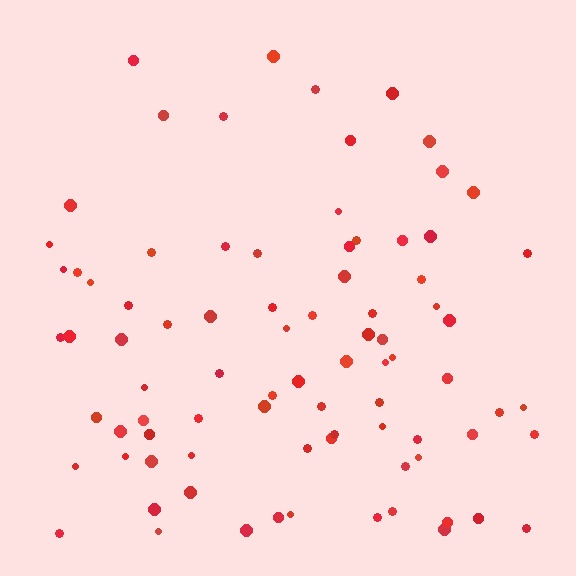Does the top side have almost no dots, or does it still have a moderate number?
Still a moderate number, just noticeably fewer than the bottom.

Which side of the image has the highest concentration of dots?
The bottom.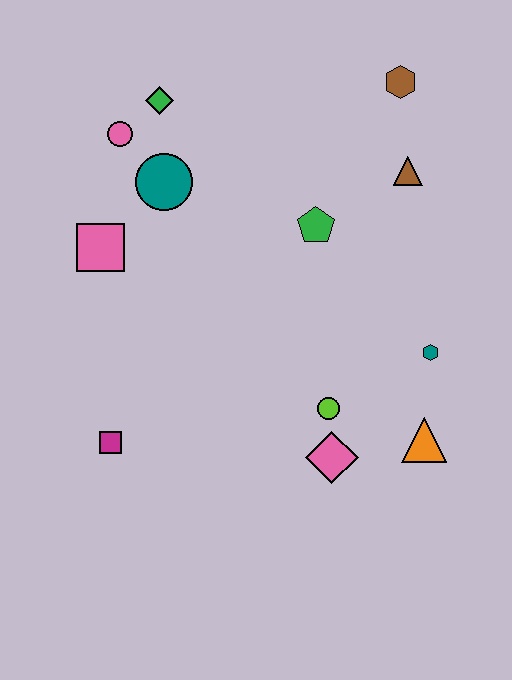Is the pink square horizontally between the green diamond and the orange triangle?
No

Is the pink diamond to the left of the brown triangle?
Yes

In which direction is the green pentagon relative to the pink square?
The green pentagon is to the right of the pink square.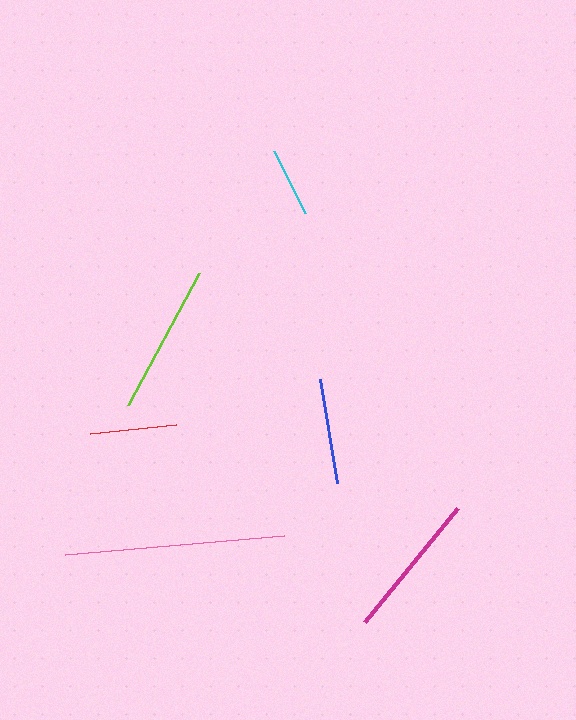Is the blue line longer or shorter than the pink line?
The pink line is longer than the blue line.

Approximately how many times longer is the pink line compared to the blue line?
The pink line is approximately 2.1 times the length of the blue line.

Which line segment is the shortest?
The cyan line is the shortest at approximately 70 pixels.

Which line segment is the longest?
The pink line is the longest at approximately 220 pixels.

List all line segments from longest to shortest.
From longest to shortest: pink, lime, magenta, blue, red, cyan.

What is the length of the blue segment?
The blue segment is approximately 105 pixels long.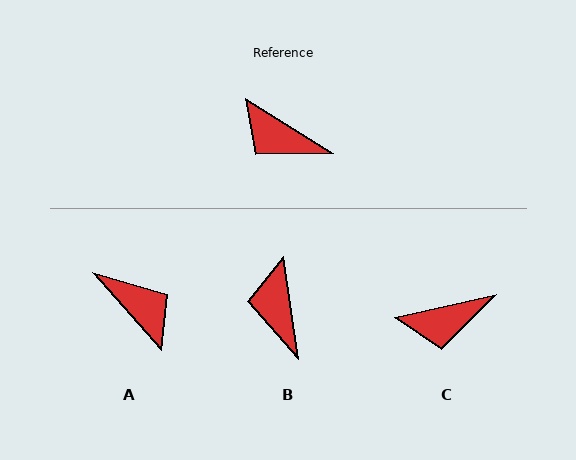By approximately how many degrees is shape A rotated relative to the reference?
Approximately 163 degrees counter-clockwise.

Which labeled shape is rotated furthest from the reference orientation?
A, about 163 degrees away.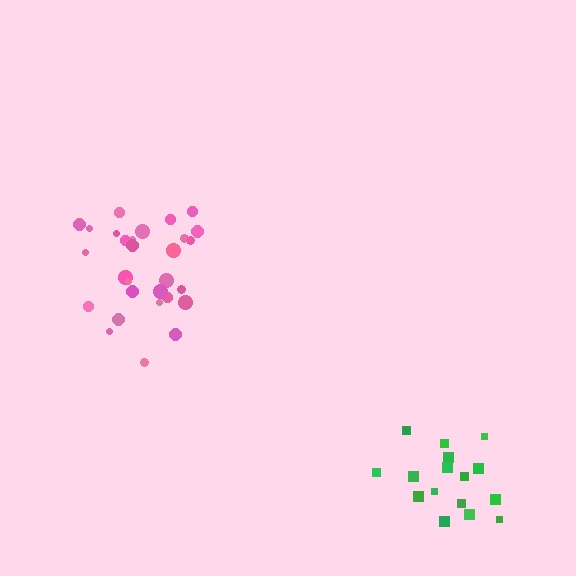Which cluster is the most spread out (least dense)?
Green.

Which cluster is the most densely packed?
Pink.